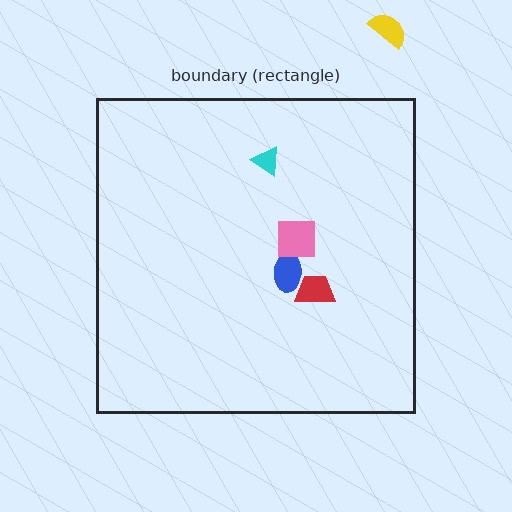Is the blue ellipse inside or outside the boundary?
Inside.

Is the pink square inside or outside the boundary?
Inside.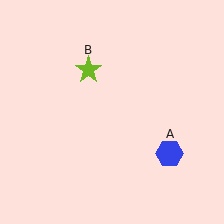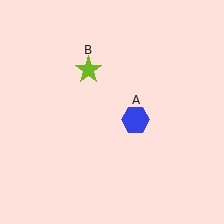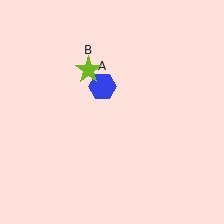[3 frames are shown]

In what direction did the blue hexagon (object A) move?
The blue hexagon (object A) moved up and to the left.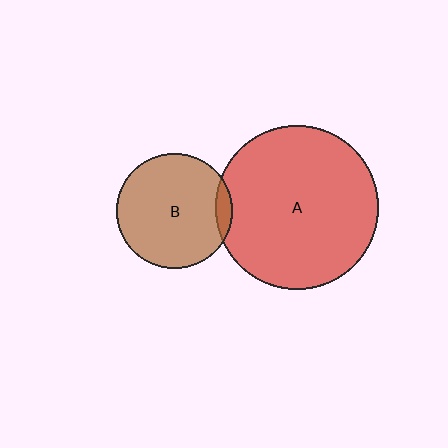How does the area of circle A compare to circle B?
Approximately 2.0 times.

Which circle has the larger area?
Circle A (red).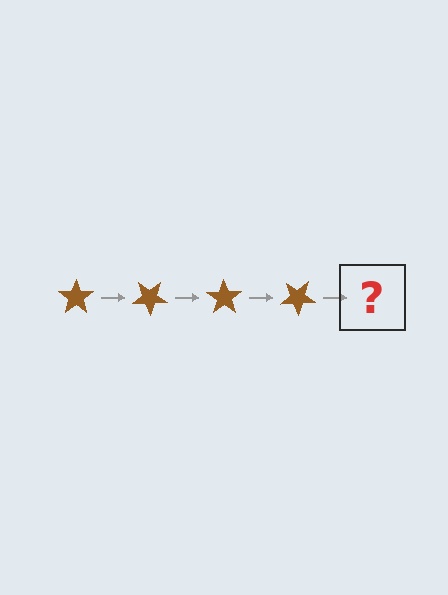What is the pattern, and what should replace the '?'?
The pattern is that the star rotates 35 degrees each step. The '?' should be a brown star rotated 140 degrees.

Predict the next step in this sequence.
The next step is a brown star rotated 140 degrees.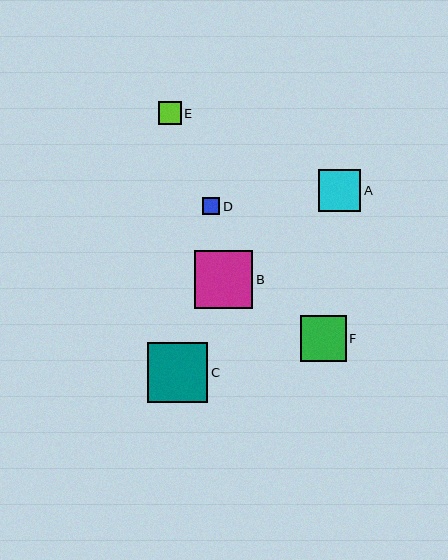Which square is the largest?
Square C is the largest with a size of approximately 60 pixels.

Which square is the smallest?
Square D is the smallest with a size of approximately 17 pixels.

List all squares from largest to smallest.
From largest to smallest: C, B, F, A, E, D.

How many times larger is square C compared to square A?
Square C is approximately 1.4 times the size of square A.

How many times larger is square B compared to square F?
Square B is approximately 1.3 times the size of square F.